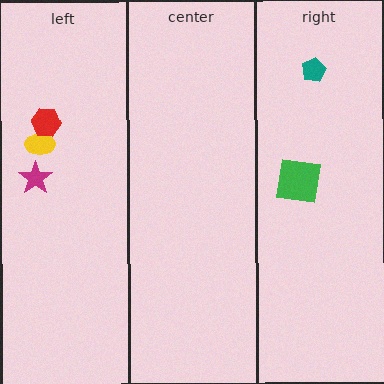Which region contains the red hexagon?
The left region.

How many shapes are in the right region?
2.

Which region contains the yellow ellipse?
The left region.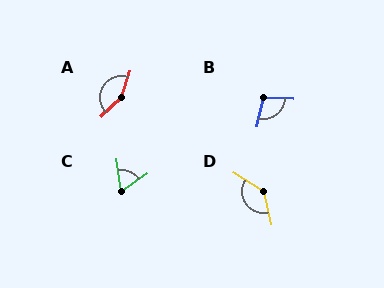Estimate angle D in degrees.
Approximately 135 degrees.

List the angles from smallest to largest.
C (63°), B (101°), D (135°), A (153°).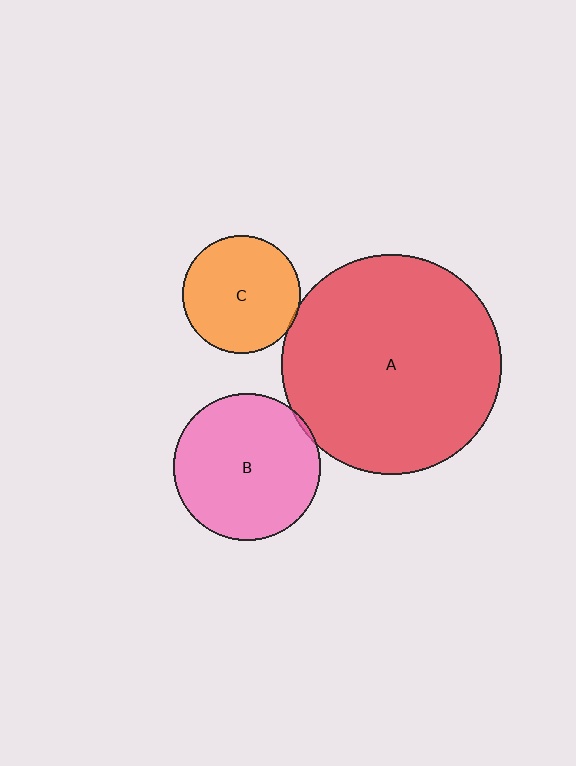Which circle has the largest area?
Circle A (red).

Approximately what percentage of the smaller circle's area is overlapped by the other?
Approximately 5%.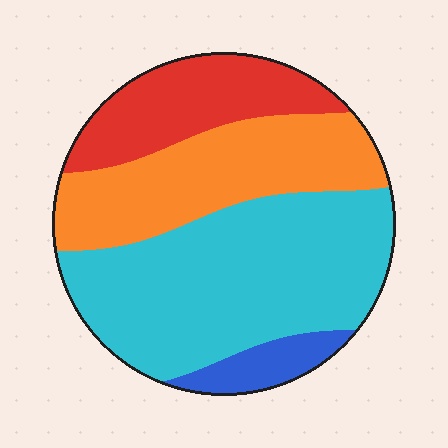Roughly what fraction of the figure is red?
Red takes up less than a quarter of the figure.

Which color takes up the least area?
Blue, at roughly 5%.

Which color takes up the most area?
Cyan, at roughly 45%.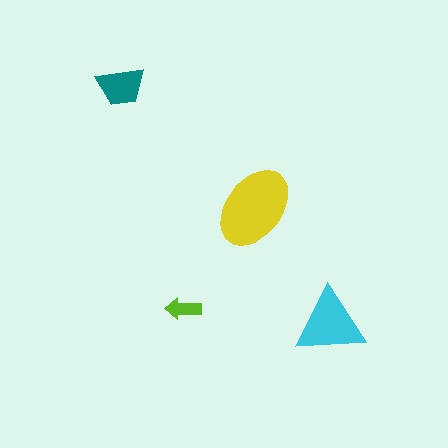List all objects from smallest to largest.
The lime arrow, the teal trapezoid, the cyan triangle, the yellow ellipse.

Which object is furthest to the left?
The teal trapezoid is leftmost.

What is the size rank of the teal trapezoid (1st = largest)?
3rd.